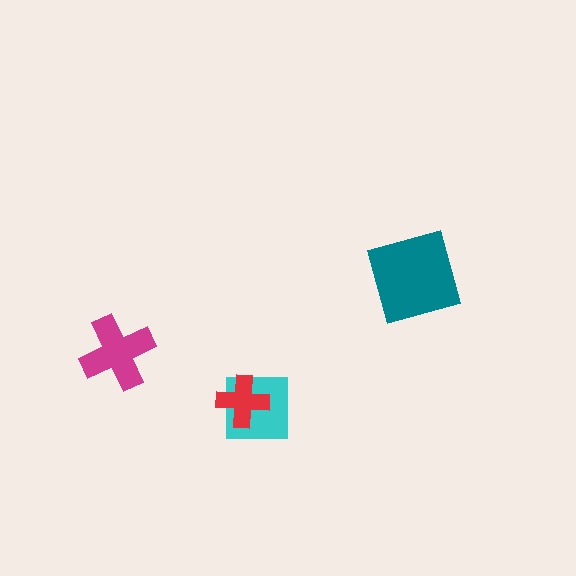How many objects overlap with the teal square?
0 objects overlap with the teal square.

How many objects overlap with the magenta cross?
0 objects overlap with the magenta cross.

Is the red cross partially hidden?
No, no other shape covers it.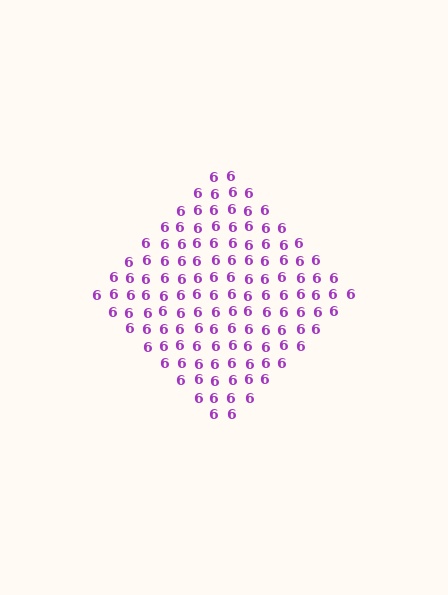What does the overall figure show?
The overall figure shows a diamond.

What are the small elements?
The small elements are digit 6's.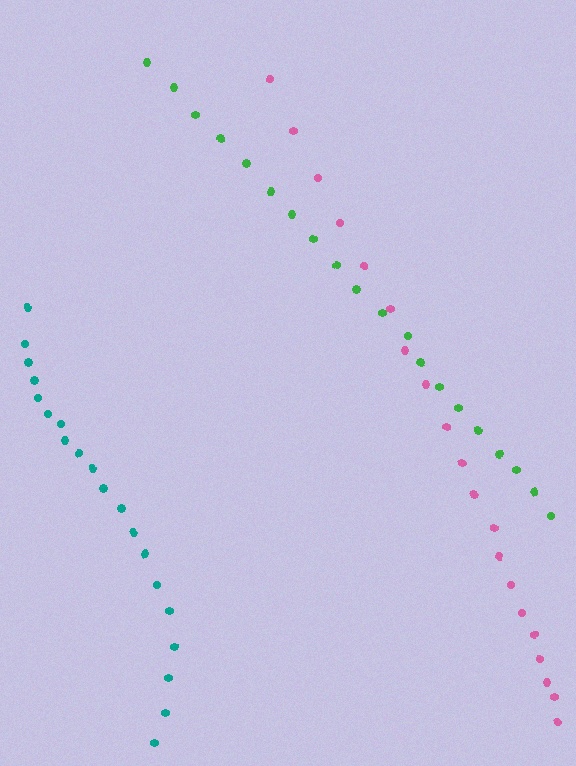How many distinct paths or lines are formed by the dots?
There are 3 distinct paths.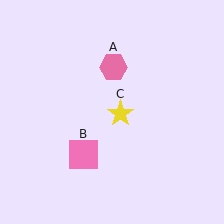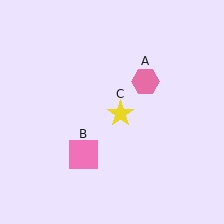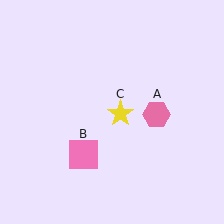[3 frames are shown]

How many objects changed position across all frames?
1 object changed position: pink hexagon (object A).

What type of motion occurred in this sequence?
The pink hexagon (object A) rotated clockwise around the center of the scene.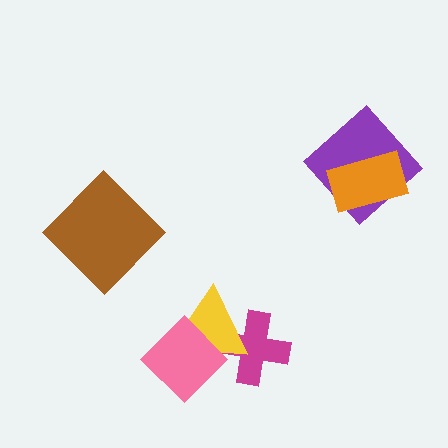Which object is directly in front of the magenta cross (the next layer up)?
The yellow triangle is directly in front of the magenta cross.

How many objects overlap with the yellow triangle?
2 objects overlap with the yellow triangle.